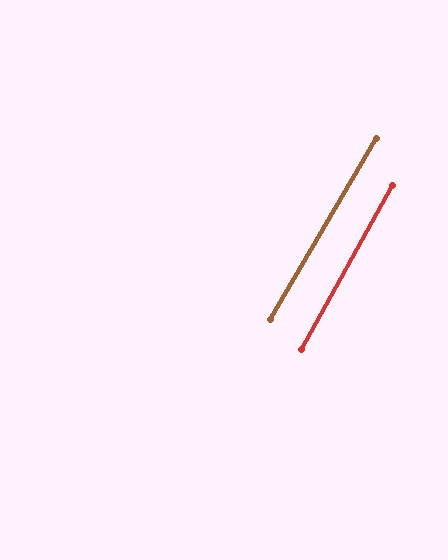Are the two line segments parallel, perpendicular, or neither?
Parallel — their directions differ by only 1.6°.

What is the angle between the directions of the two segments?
Approximately 2 degrees.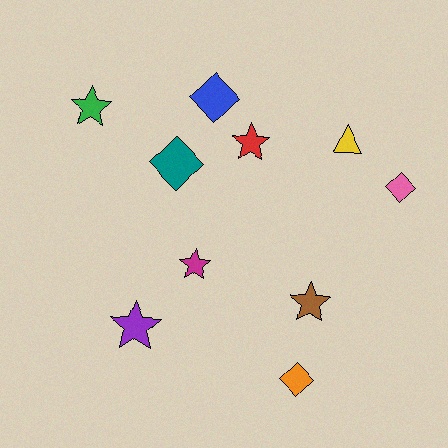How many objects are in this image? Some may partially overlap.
There are 10 objects.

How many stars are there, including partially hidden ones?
There are 5 stars.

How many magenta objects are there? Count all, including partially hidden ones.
There is 1 magenta object.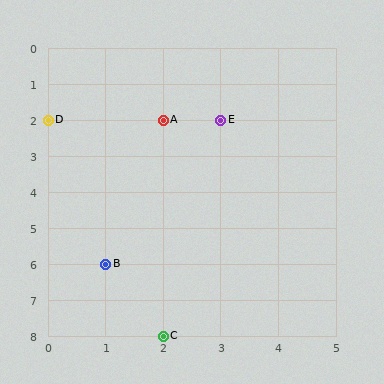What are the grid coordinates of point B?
Point B is at grid coordinates (1, 6).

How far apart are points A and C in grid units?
Points A and C are 6 rows apart.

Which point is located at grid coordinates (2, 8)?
Point C is at (2, 8).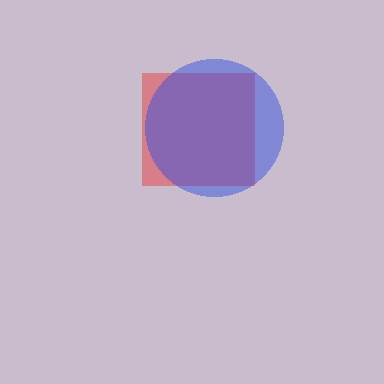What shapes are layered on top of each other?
The layered shapes are: a red square, a blue circle.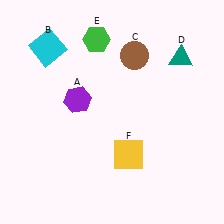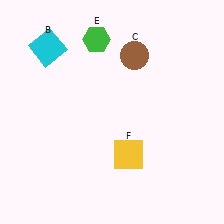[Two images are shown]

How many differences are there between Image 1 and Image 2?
There are 2 differences between the two images.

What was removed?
The teal triangle (D), the purple hexagon (A) were removed in Image 2.